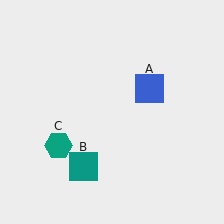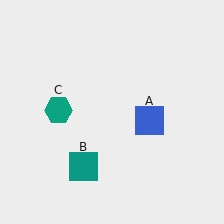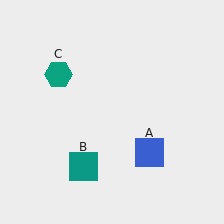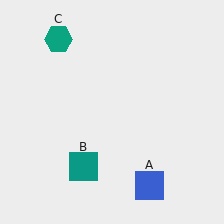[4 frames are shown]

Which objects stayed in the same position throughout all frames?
Teal square (object B) remained stationary.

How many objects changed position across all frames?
2 objects changed position: blue square (object A), teal hexagon (object C).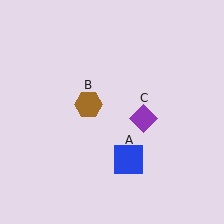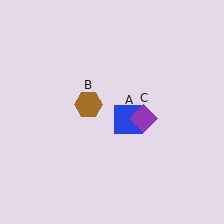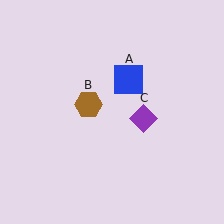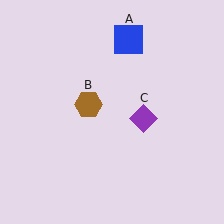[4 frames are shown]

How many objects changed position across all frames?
1 object changed position: blue square (object A).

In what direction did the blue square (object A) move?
The blue square (object A) moved up.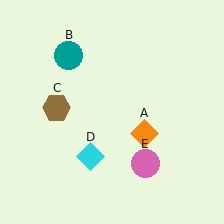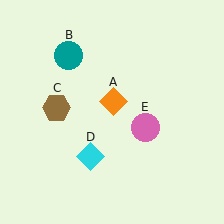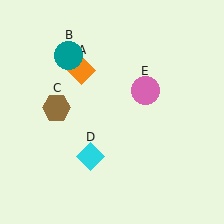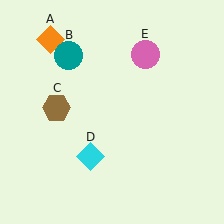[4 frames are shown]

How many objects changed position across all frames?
2 objects changed position: orange diamond (object A), pink circle (object E).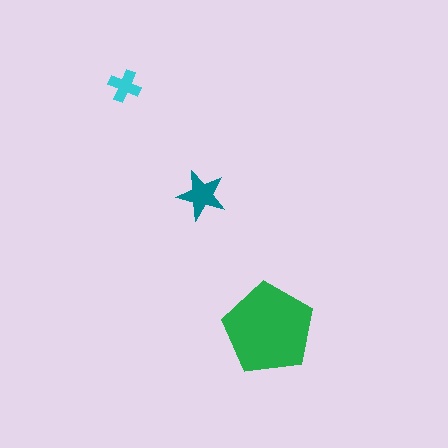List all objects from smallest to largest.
The cyan cross, the teal star, the green pentagon.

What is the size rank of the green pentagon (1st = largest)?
1st.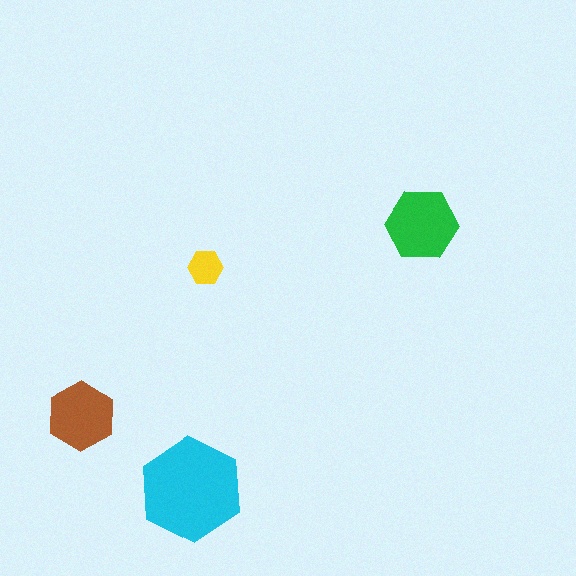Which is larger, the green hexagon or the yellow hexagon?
The green one.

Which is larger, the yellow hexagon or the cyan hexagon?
The cyan one.